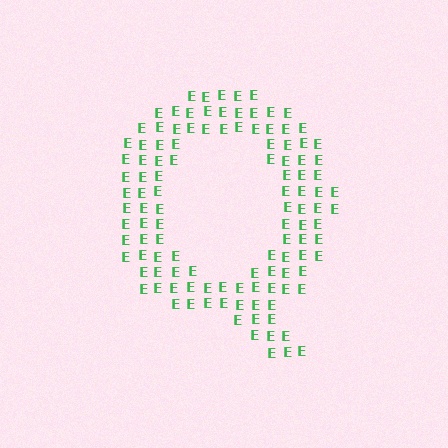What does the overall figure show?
The overall figure shows the letter Q.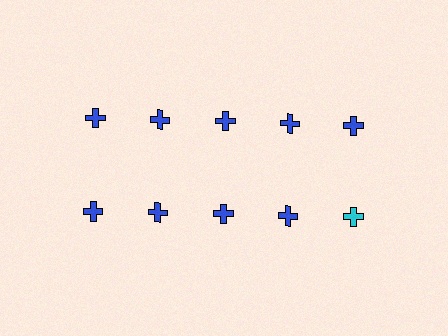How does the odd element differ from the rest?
It has a different color: cyan instead of blue.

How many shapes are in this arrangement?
There are 10 shapes arranged in a grid pattern.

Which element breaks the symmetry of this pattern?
The cyan cross in the second row, rightmost column breaks the symmetry. All other shapes are blue crosses.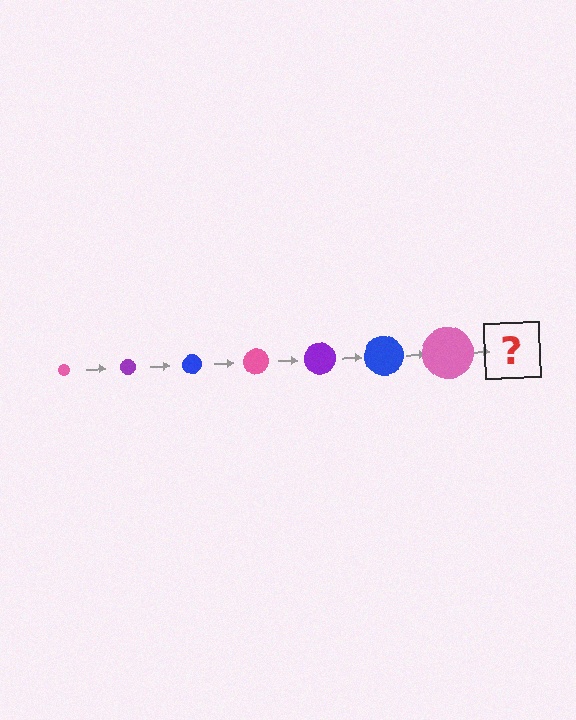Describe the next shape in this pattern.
It should be a purple circle, larger than the previous one.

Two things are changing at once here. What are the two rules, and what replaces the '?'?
The two rules are that the circle grows larger each step and the color cycles through pink, purple, and blue. The '?' should be a purple circle, larger than the previous one.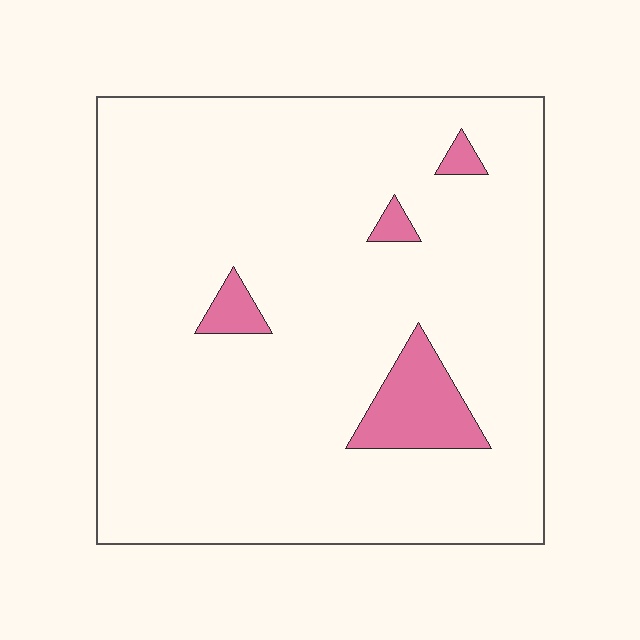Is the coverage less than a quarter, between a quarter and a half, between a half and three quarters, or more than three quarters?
Less than a quarter.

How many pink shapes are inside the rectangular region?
4.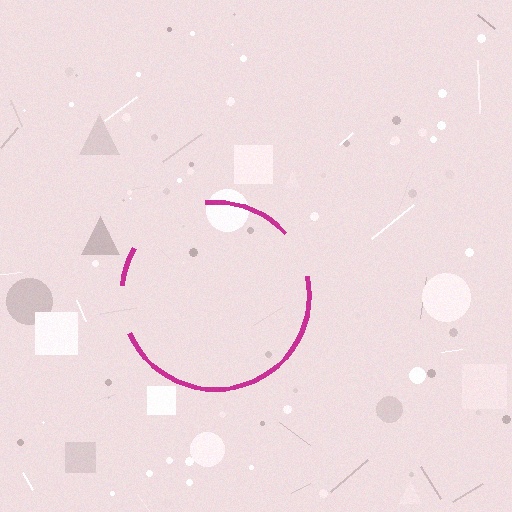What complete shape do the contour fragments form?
The contour fragments form a circle.